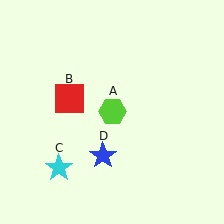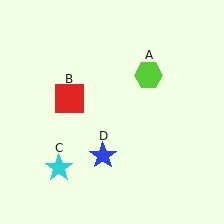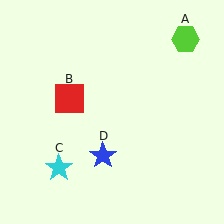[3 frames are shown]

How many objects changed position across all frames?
1 object changed position: lime hexagon (object A).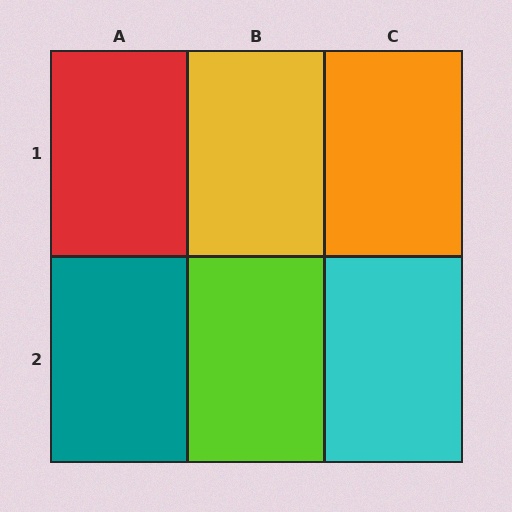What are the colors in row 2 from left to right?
Teal, lime, cyan.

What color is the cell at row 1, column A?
Red.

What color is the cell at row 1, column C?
Orange.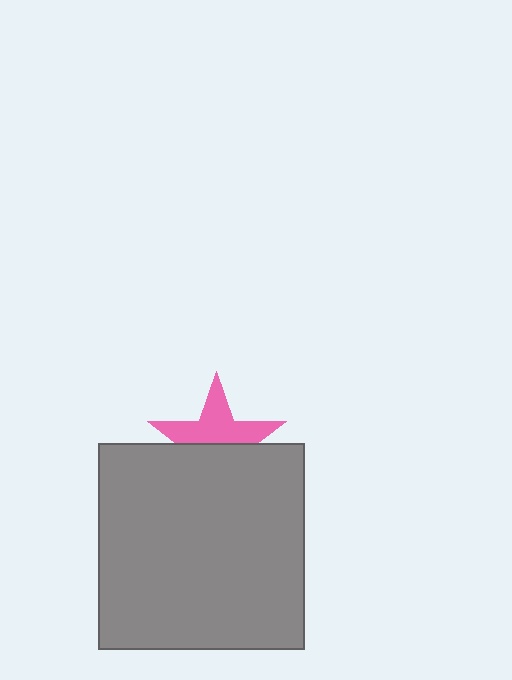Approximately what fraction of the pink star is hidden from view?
Roughly 47% of the pink star is hidden behind the gray square.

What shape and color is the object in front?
The object in front is a gray square.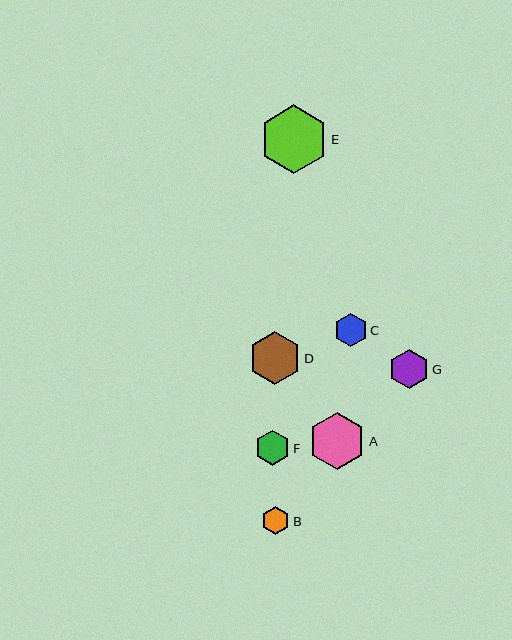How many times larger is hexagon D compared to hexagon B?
Hexagon D is approximately 1.9 times the size of hexagon B.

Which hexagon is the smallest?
Hexagon B is the smallest with a size of approximately 28 pixels.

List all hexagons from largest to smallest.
From largest to smallest: E, A, D, G, F, C, B.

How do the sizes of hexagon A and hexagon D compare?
Hexagon A and hexagon D are approximately the same size.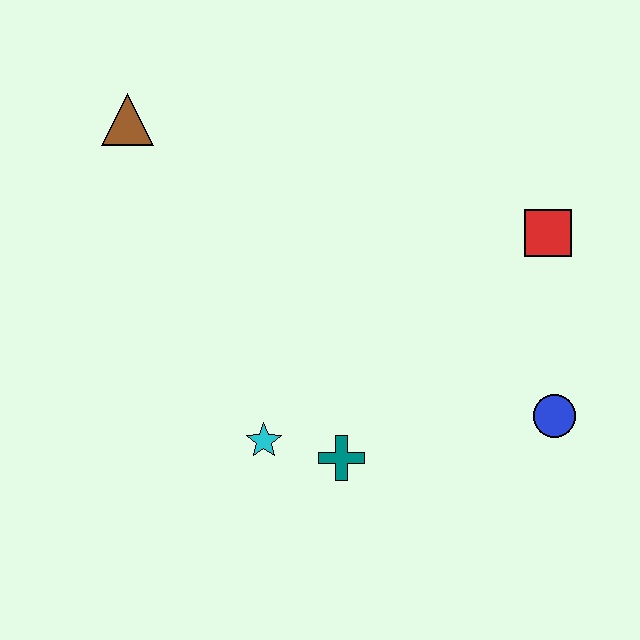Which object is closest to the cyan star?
The teal cross is closest to the cyan star.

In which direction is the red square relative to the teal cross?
The red square is above the teal cross.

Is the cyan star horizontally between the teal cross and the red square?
No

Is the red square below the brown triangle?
Yes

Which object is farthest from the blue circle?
The brown triangle is farthest from the blue circle.